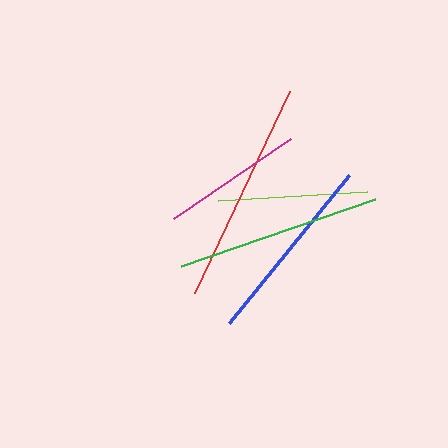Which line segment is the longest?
The red line is the longest at approximately 223 pixels.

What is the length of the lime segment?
The lime segment is approximately 149 pixels long.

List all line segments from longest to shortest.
From longest to shortest: red, green, blue, lime, magenta.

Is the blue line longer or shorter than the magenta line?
The blue line is longer than the magenta line.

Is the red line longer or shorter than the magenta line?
The red line is longer than the magenta line.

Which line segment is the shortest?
The magenta line is the shortest at approximately 142 pixels.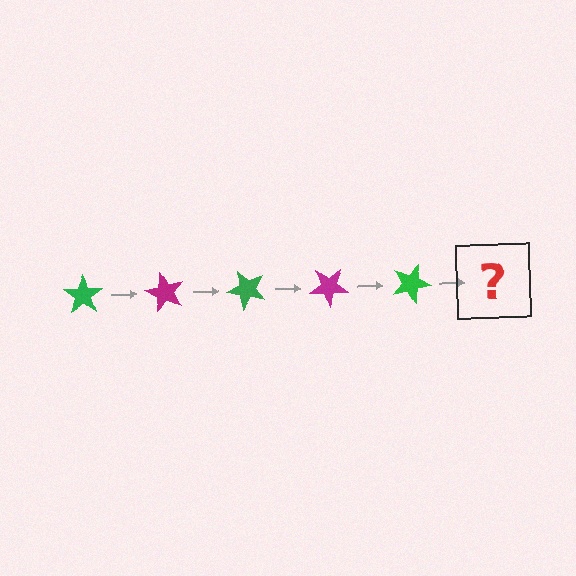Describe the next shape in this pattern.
It should be a magenta star, rotated 300 degrees from the start.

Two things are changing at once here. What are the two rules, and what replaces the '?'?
The two rules are that it rotates 60 degrees each step and the color cycles through green and magenta. The '?' should be a magenta star, rotated 300 degrees from the start.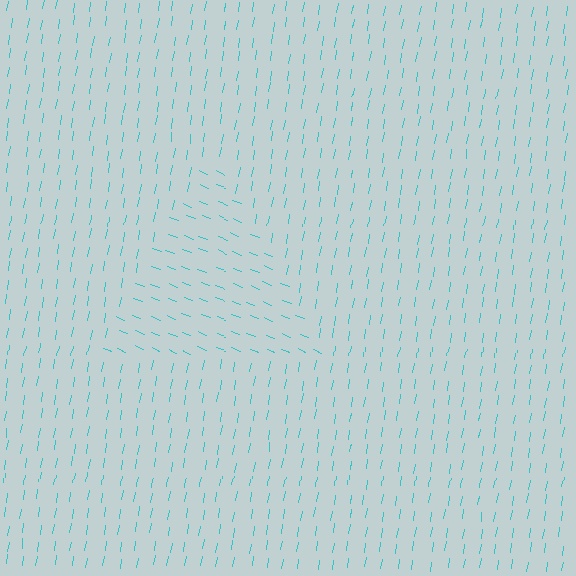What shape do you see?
I see a triangle.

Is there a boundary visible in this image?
Yes, there is a texture boundary formed by a change in line orientation.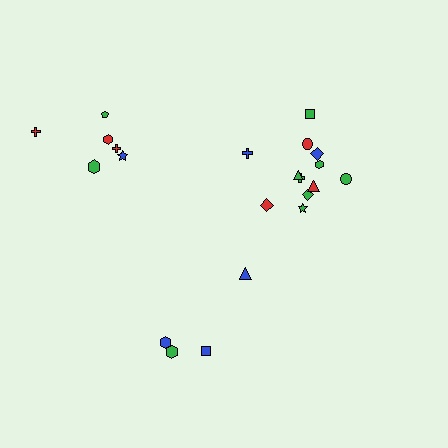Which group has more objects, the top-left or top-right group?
The top-right group.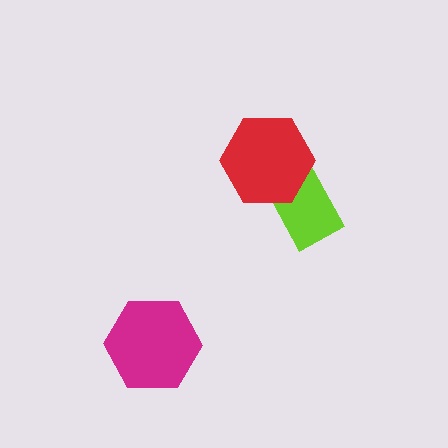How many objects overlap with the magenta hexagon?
0 objects overlap with the magenta hexagon.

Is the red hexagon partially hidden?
No, no other shape covers it.